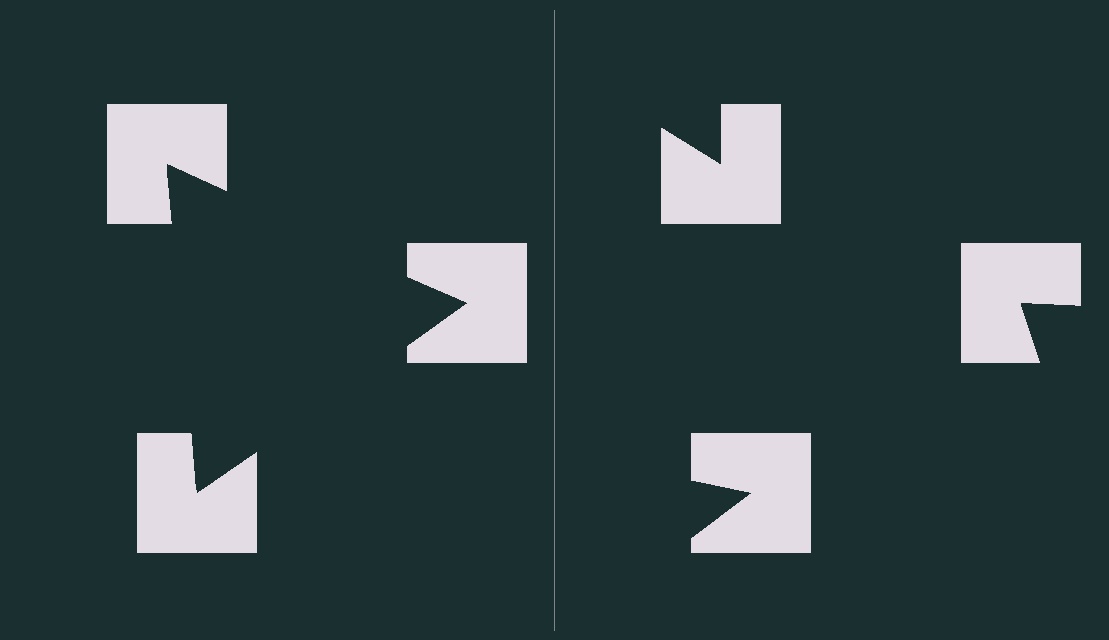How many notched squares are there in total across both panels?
6 — 3 on each side.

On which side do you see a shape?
An illusory triangle appears on the left side. On the right side the wedge cuts are rotated, so no coherent shape forms.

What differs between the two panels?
The notched squares are positioned identically on both sides; only the wedge orientations differ. On the left they align to a triangle; on the right they are misaligned.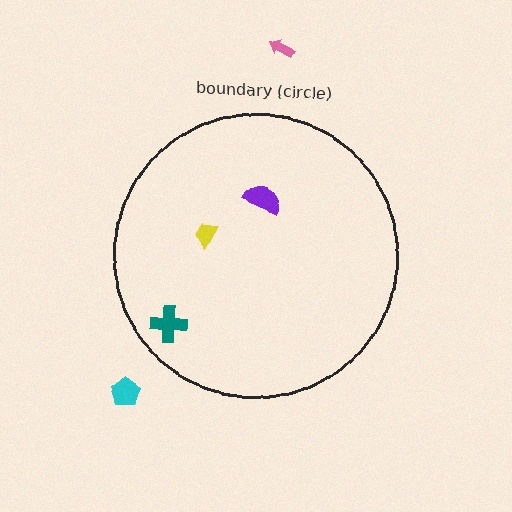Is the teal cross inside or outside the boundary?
Inside.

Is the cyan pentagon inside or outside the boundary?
Outside.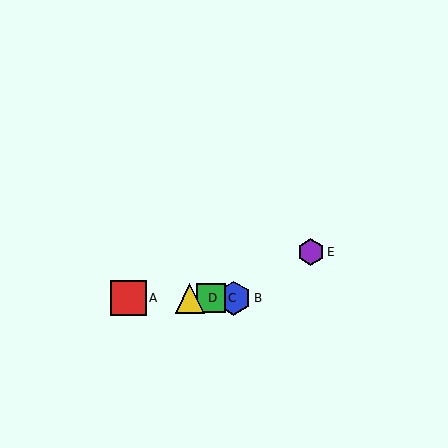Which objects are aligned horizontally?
Objects A, B, C, D are aligned horizontally.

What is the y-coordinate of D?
Object D is at y≈298.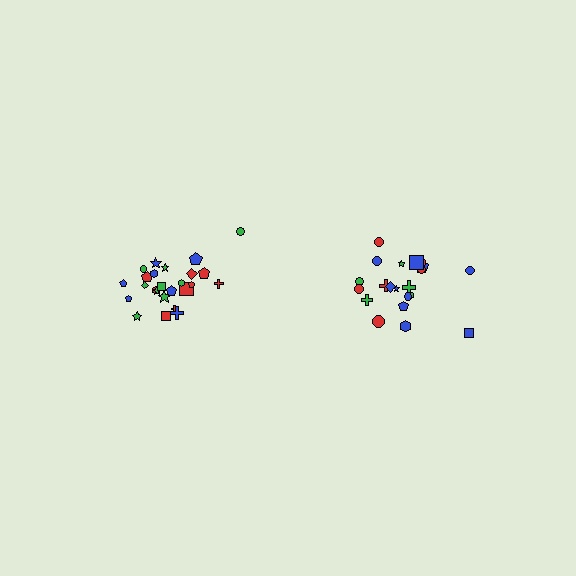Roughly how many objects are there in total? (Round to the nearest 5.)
Roughly 45 objects in total.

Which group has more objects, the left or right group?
The left group.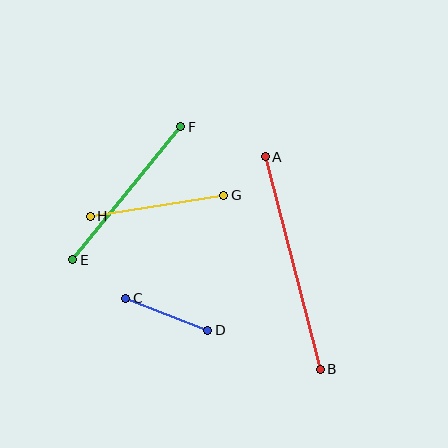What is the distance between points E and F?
The distance is approximately 171 pixels.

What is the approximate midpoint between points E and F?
The midpoint is at approximately (127, 193) pixels.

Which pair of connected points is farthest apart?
Points A and B are farthest apart.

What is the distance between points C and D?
The distance is approximately 88 pixels.